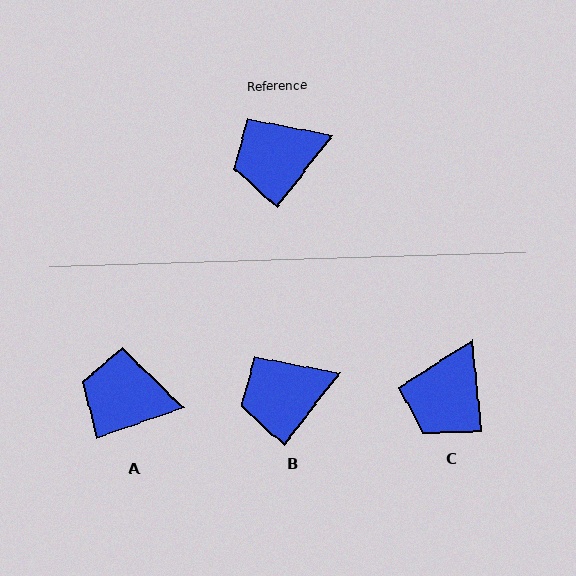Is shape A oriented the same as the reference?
No, it is off by about 34 degrees.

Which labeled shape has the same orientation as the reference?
B.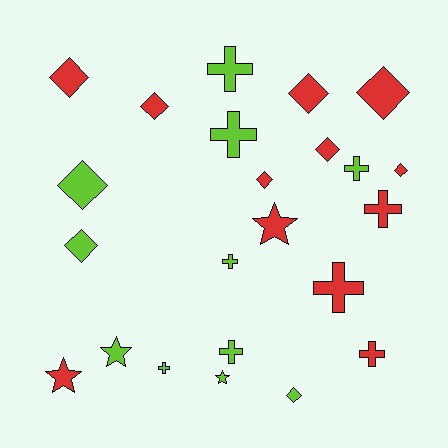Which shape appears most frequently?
Diamond, with 10 objects.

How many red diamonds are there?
There are 7 red diamonds.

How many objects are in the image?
There are 23 objects.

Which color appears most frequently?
Red, with 12 objects.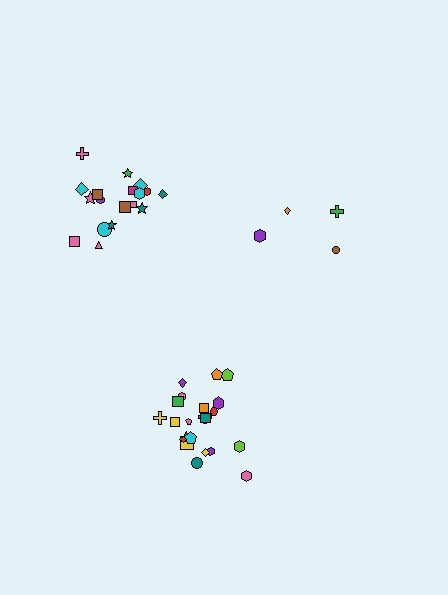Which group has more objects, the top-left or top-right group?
The top-left group.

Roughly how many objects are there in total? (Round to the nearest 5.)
Roughly 45 objects in total.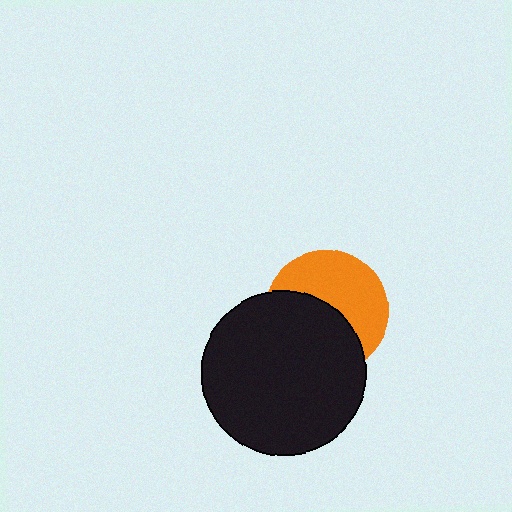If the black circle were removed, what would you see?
You would see the complete orange circle.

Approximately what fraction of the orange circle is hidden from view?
Roughly 50% of the orange circle is hidden behind the black circle.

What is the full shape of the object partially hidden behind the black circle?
The partially hidden object is an orange circle.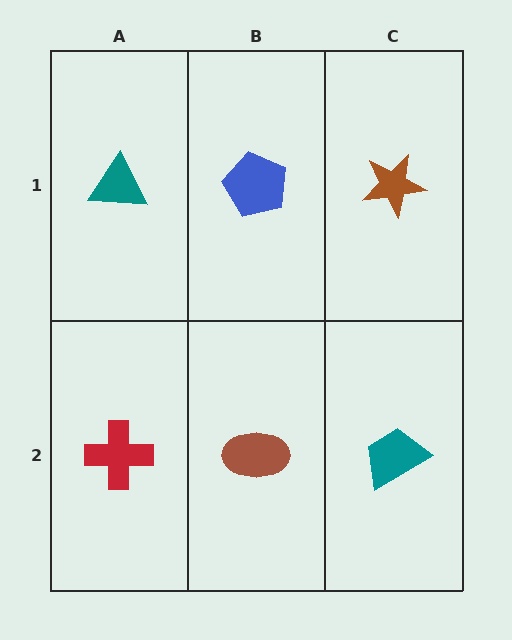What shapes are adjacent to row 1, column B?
A brown ellipse (row 2, column B), a teal triangle (row 1, column A), a brown star (row 1, column C).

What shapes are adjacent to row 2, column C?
A brown star (row 1, column C), a brown ellipse (row 2, column B).